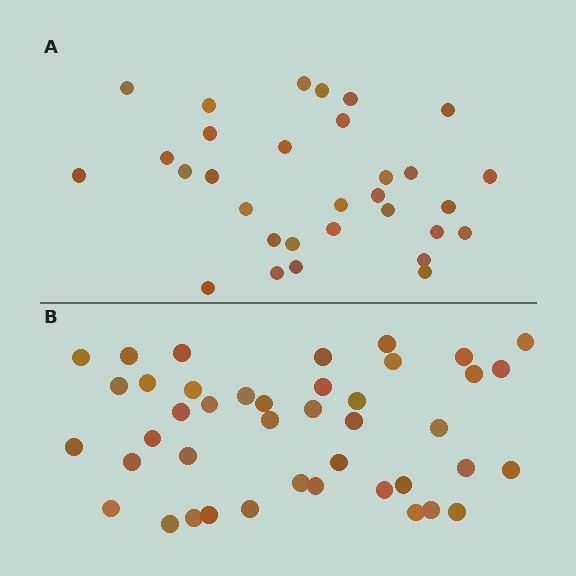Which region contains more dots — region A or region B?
Region B (the bottom region) has more dots.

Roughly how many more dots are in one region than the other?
Region B has roughly 12 or so more dots than region A.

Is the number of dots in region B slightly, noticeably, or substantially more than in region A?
Region B has noticeably more, but not dramatically so. The ratio is roughly 1.4 to 1.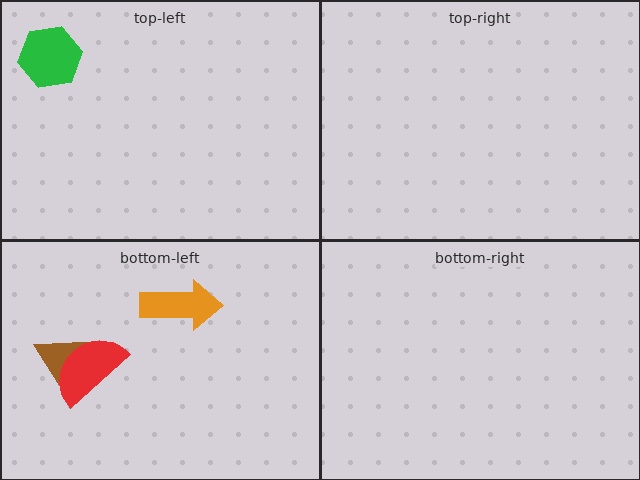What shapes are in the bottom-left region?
The orange arrow, the brown triangle, the red semicircle.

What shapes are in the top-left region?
The green hexagon.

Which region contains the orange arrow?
The bottom-left region.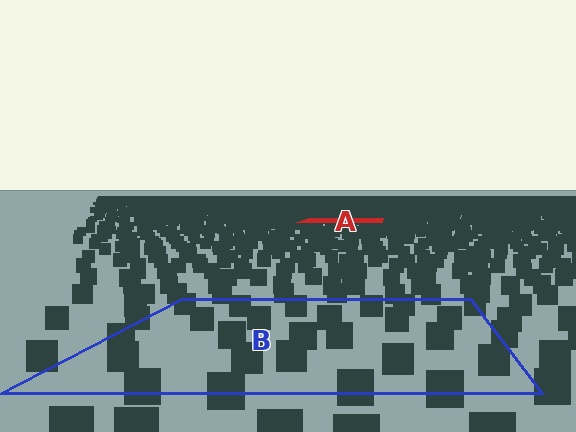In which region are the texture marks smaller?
The texture marks are smaller in region A, because it is farther away.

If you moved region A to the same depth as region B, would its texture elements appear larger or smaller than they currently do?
They would appear larger. At a closer depth, the same texture elements are projected at a bigger on-screen size.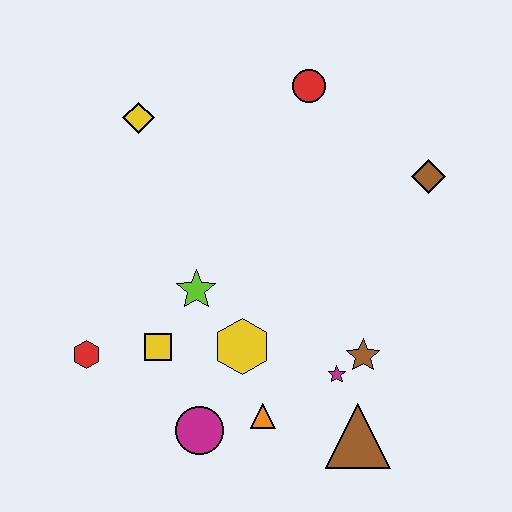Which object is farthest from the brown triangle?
The yellow diamond is farthest from the brown triangle.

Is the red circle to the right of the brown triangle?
No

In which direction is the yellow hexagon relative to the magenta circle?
The yellow hexagon is above the magenta circle.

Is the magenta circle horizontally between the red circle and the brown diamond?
No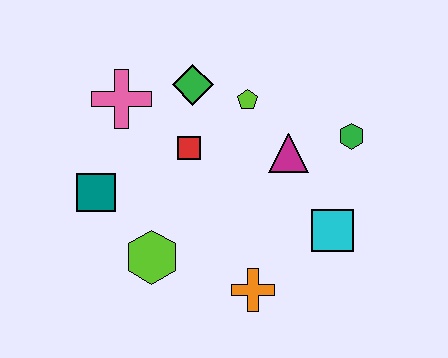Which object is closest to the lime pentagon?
The green diamond is closest to the lime pentagon.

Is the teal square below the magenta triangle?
Yes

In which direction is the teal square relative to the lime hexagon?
The teal square is above the lime hexagon.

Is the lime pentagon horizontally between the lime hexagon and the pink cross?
No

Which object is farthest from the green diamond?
The orange cross is farthest from the green diamond.